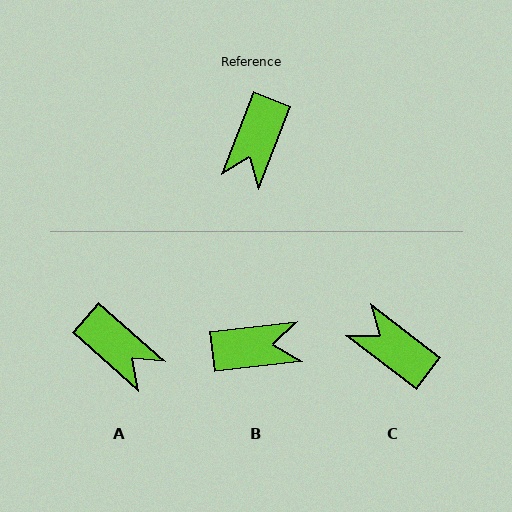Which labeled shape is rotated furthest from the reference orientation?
B, about 118 degrees away.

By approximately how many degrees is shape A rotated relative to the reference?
Approximately 70 degrees counter-clockwise.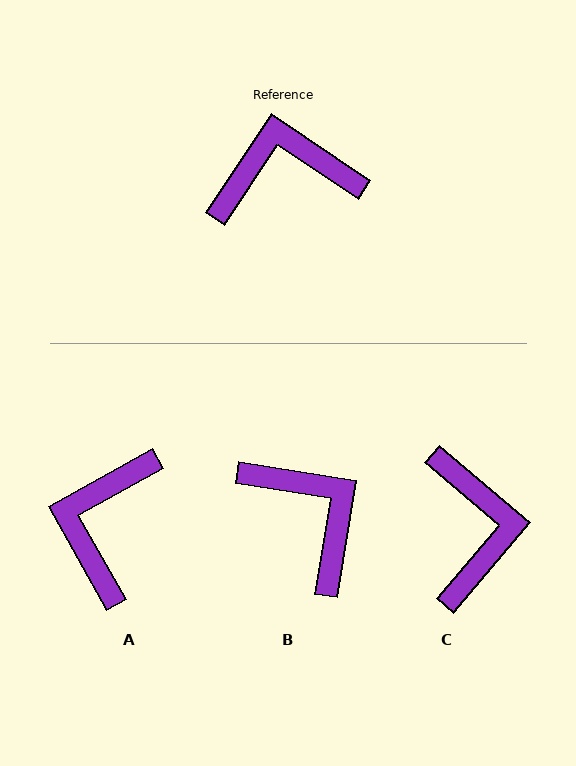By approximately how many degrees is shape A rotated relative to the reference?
Approximately 63 degrees counter-clockwise.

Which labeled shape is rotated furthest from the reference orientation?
C, about 96 degrees away.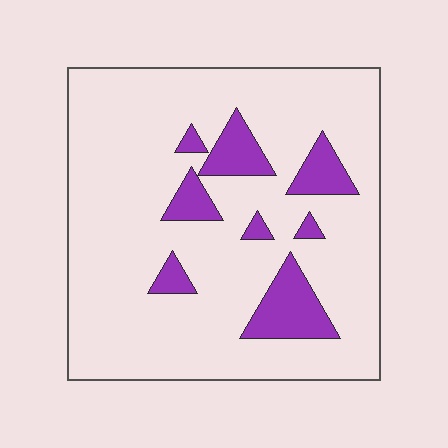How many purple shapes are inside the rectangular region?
8.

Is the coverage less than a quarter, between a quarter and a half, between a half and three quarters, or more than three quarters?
Less than a quarter.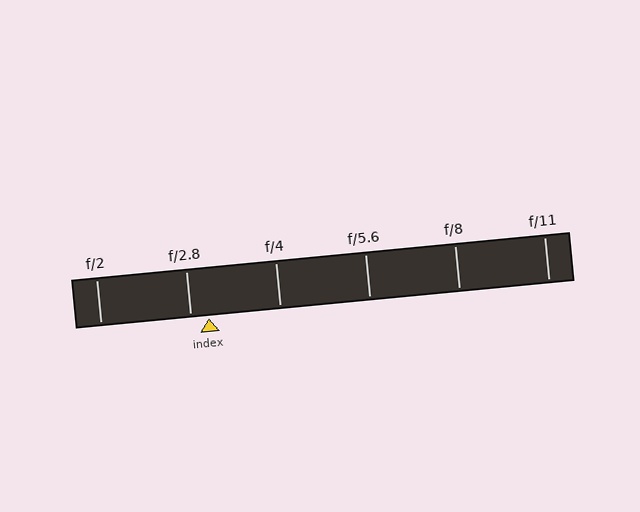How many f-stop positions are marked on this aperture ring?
There are 6 f-stop positions marked.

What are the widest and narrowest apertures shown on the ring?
The widest aperture shown is f/2 and the narrowest is f/11.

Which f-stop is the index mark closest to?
The index mark is closest to f/2.8.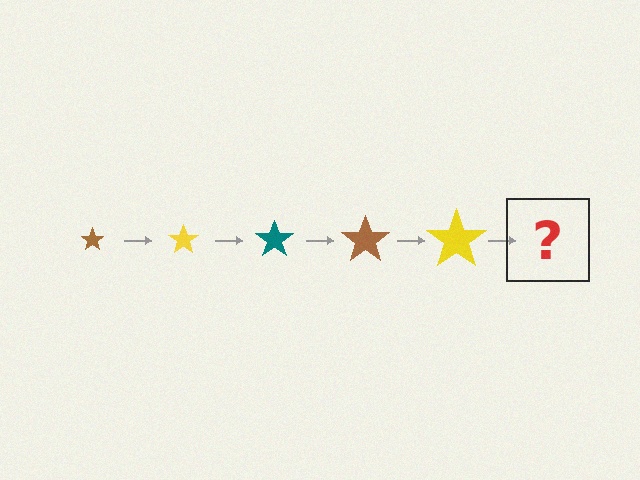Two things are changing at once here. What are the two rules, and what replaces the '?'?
The two rules are that the star grows larger each step and the color cycles through brown, yellow, and teal. The '?' should be a teal star, larger than the previous one.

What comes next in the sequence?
The next element should be a teal star, larger than the previous one.